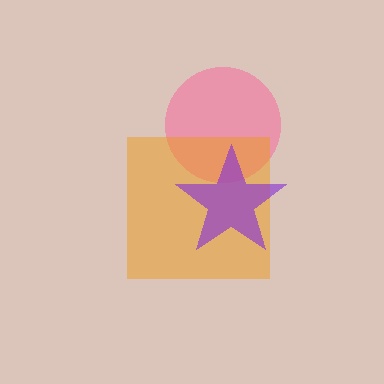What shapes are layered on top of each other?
The layered shapes are: a pink circle, an orange square, a purple star.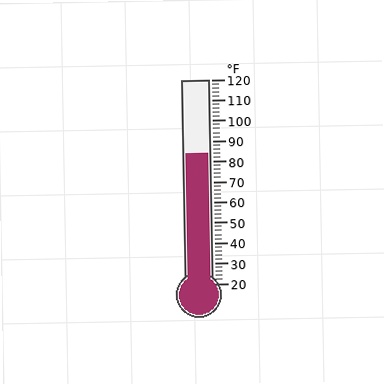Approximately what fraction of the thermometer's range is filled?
The thermometer is filled to approximately 65% of its range.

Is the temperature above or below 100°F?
The temperature is below 100°F.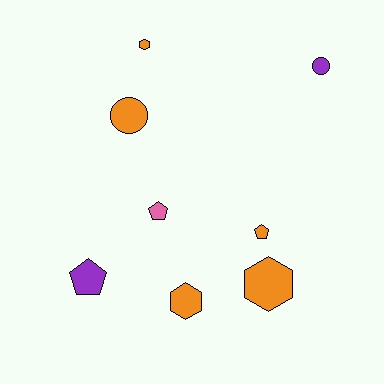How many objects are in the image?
There are 8 objects.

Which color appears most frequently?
Orange, with 5 objects.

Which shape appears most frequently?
Pentagon, with 3 objects.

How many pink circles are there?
There are no pink circles.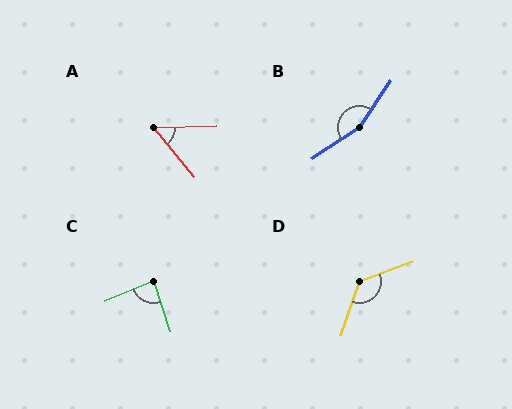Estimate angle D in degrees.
Approximately 129 degrees.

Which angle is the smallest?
A, at approximately 52 degrees.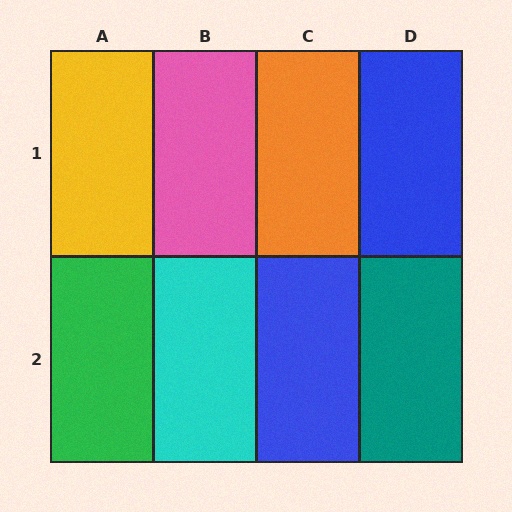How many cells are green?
1 cell is green.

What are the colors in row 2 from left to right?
Green, cyan, blue, teal.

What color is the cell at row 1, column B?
Pink.